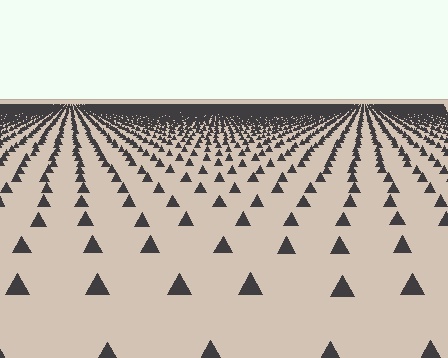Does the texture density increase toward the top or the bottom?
Density increases toward the top.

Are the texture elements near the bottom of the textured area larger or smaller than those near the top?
Larger. Near the bottom, elements are closer to the viewer and appear at a bigger on-screen size.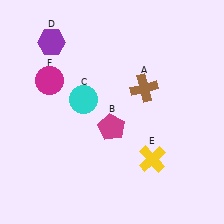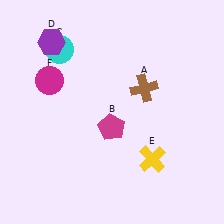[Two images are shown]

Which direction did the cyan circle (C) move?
The cyan circle (C) moved up.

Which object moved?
The cyan circle (C) moved up.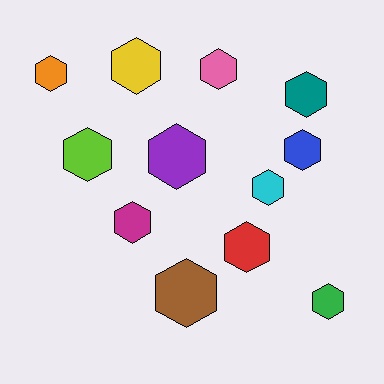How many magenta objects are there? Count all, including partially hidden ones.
There is 1 magenta object.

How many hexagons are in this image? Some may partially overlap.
There are 12 hexagons.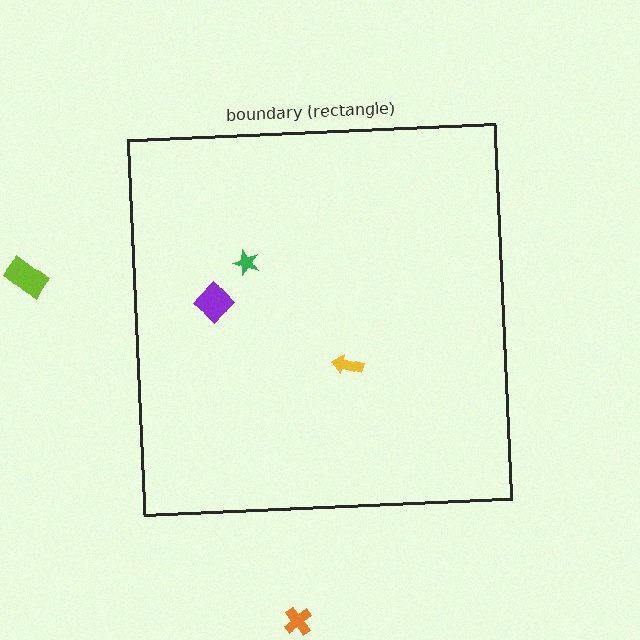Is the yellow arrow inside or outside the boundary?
Inside.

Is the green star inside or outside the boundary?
Inside.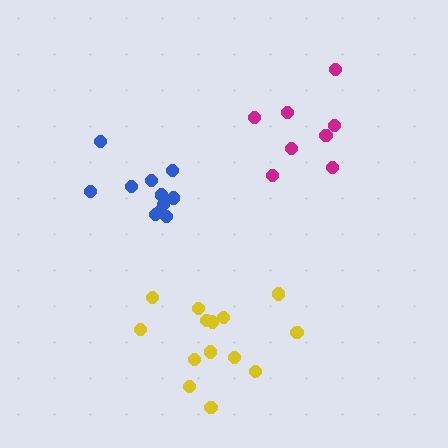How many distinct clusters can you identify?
There are 3 distinct clusters.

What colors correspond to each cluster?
The clusters are colored: blue, yellow, magenta.